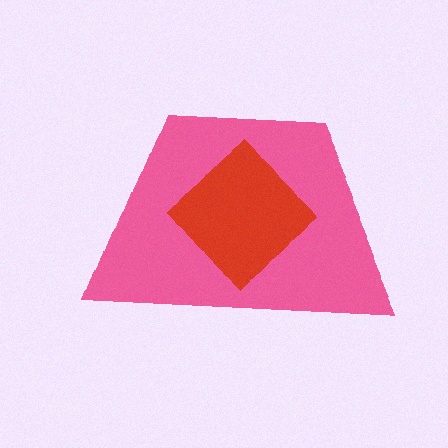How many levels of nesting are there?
2.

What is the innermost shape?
The red diamond.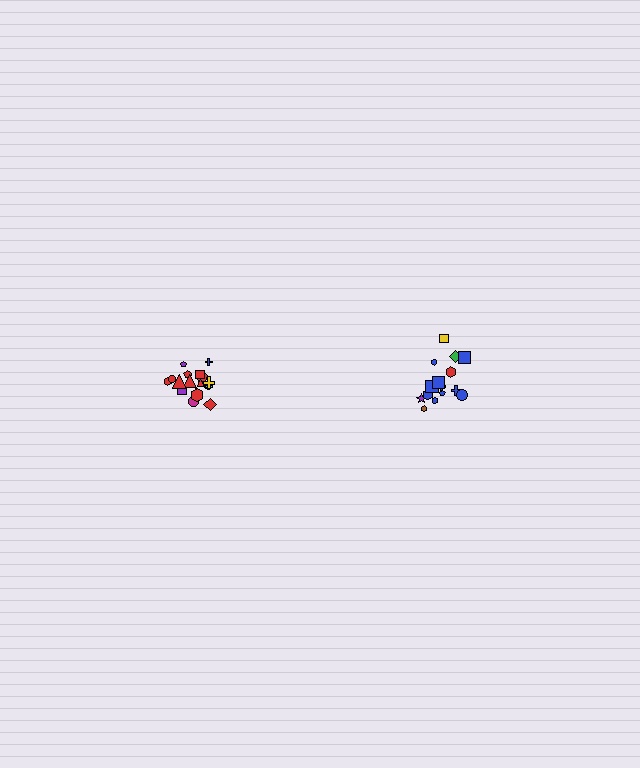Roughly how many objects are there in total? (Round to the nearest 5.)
Roughly 35 objects in total.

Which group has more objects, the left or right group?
The left group.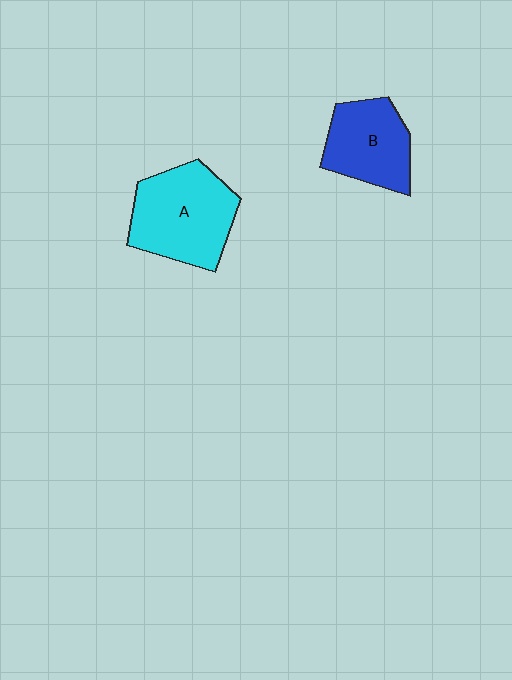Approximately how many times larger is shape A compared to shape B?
Approximately 1.3 times.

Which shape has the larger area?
Shape A (cyan).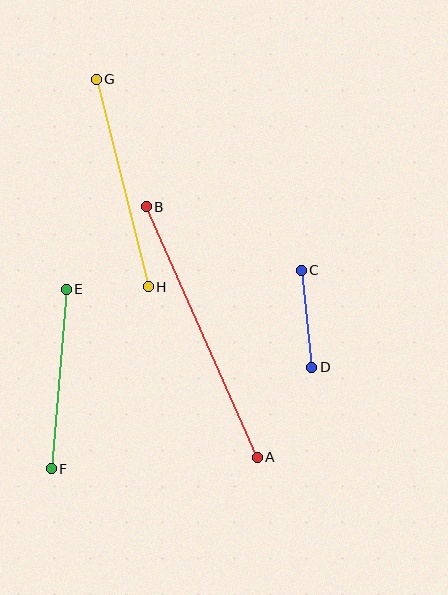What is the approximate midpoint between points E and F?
The midpoint is at approximately (59, 379) pixels.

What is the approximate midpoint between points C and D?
The midpoint is at approximately (306, 319) pixels.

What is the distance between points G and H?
The distance is approximately 214 pixels.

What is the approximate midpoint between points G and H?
The midpoint is at approximately (122, 183) pixels.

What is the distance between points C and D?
The distance is approximately 98 pixels.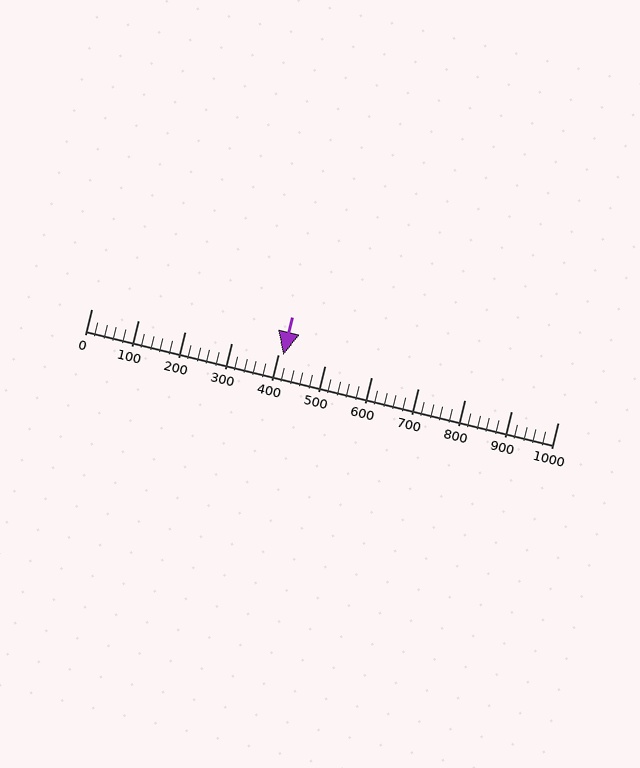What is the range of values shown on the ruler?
The ruler shows values from 0 to 1000.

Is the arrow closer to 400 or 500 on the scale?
The arrow is closer to 400.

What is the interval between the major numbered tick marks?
The major tick marks are spaced 100 units apart.